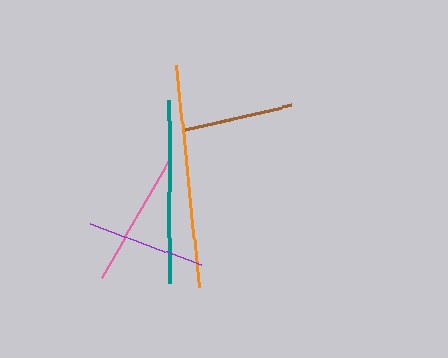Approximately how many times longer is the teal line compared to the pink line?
The teal line is approximately 1.3 times the length of the pink line.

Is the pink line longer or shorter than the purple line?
The pink line is longer than the purple line.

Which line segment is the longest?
The orange line is the longest at approximately 224 pixels.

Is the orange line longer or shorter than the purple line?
The orange line is longer than the purple line.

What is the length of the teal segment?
The teal segment is approximately 183 pixels long.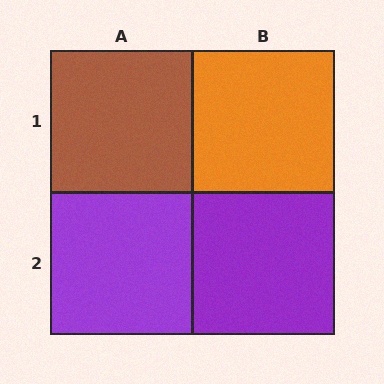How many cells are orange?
1 cell is orange.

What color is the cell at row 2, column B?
Purple.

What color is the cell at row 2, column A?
Purple.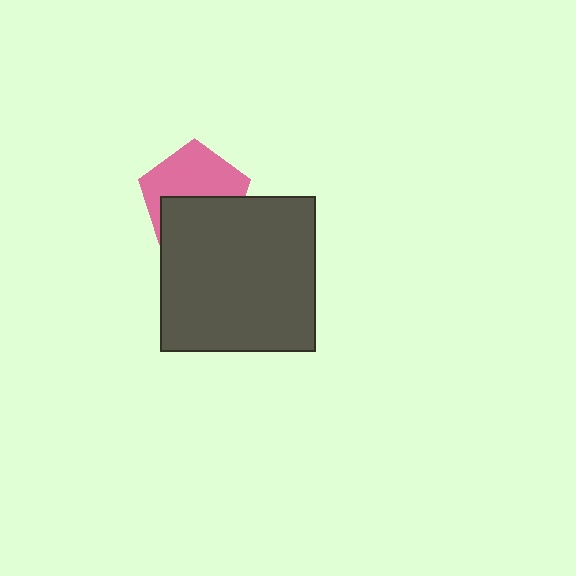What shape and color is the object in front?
The object in front is a dark gray square.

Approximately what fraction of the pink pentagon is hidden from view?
Roughly 46% of the pink pentagon is hidden behind the dark gray square.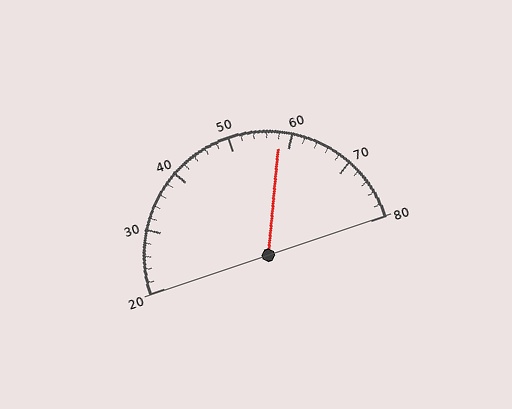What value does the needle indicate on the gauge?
The needle indicates approximately 58.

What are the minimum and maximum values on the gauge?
The gauge ranges from 20 to 80.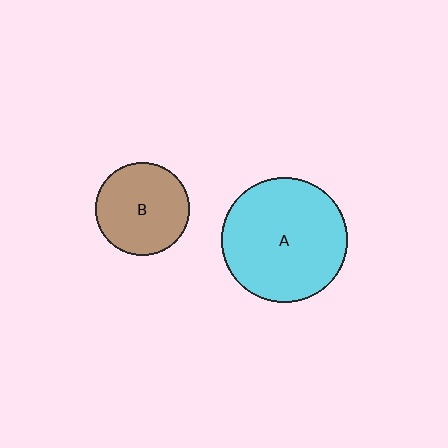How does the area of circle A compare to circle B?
Approximately 1.8 times.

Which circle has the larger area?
Circle A (cyan).